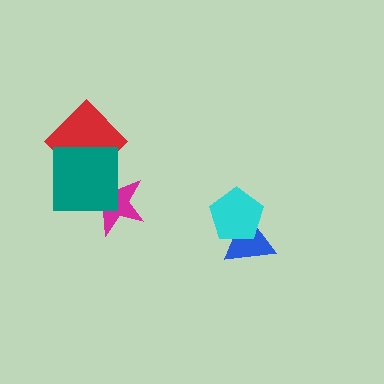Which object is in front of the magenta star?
The teal square is in front of the magenta star.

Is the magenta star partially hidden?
Yes, it is partially covered by another shape.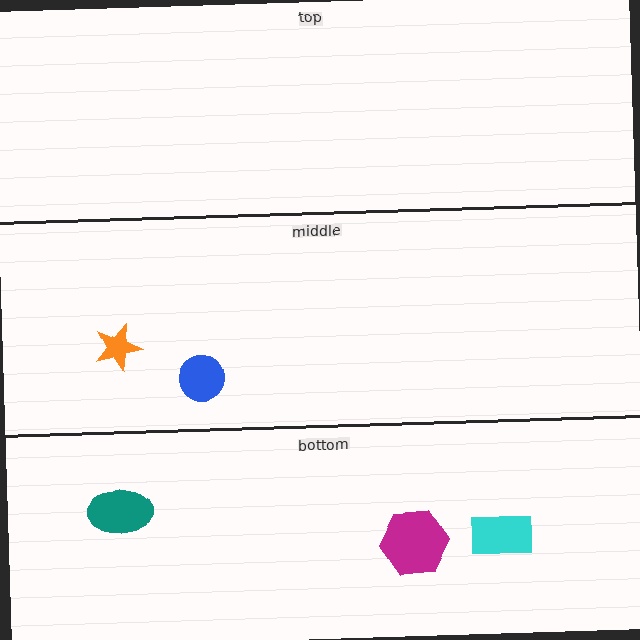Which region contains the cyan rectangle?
The bottom region.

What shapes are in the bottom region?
The magenta hexagon, the teal ellipse, the cyan rectangle.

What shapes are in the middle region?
The orange star, the blue circle.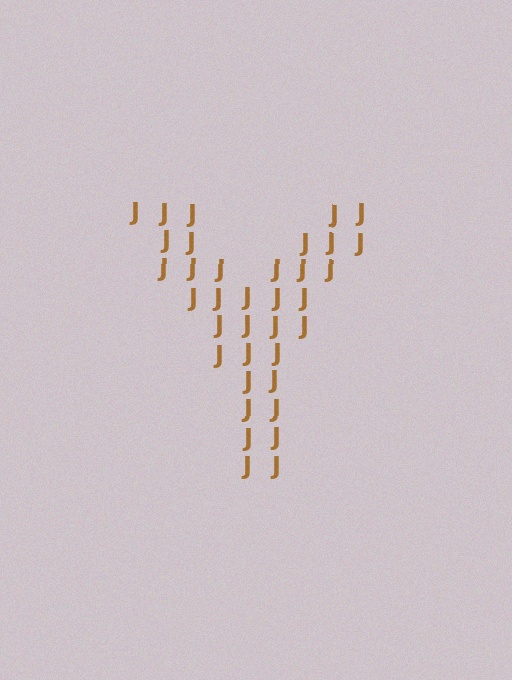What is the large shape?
The large shape is the letter Y.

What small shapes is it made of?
It is made of small letter J's.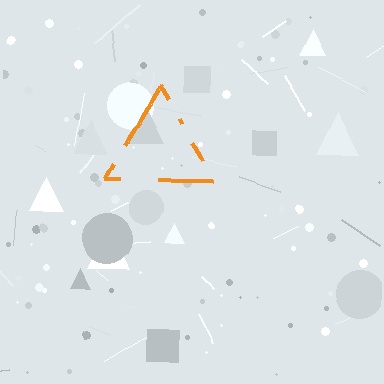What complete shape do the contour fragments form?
The contour fragments form a triangle.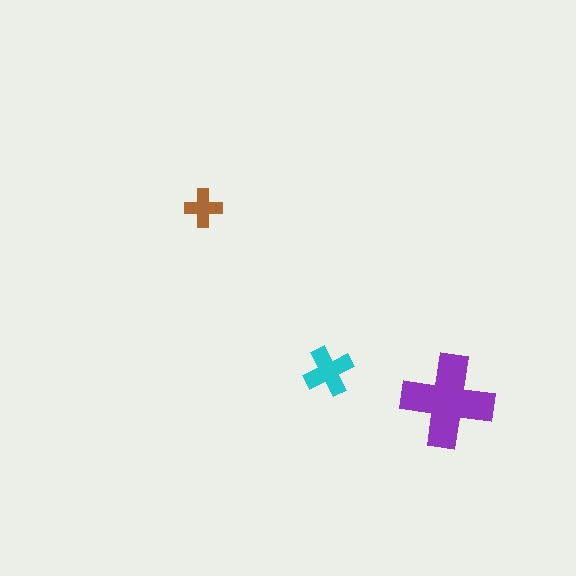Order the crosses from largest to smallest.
the purple one, the cyan one, the brown one.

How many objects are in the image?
There are 3 objects in the image.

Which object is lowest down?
The purple cross is bottommost.